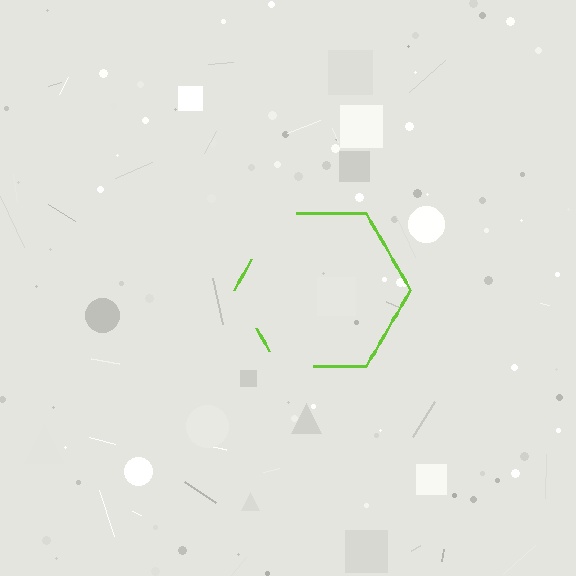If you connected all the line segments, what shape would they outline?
They would outline a hexagon.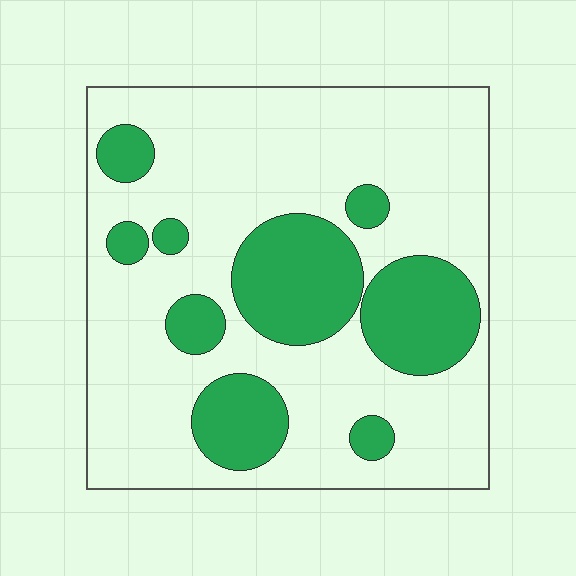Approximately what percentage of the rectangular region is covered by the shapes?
Approximately 25%.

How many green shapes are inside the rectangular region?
9.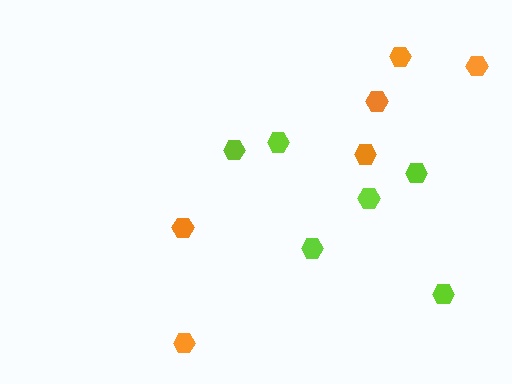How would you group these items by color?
There are 2 groups: one group of lime hexagons (6) and one group of orange hexagons (6).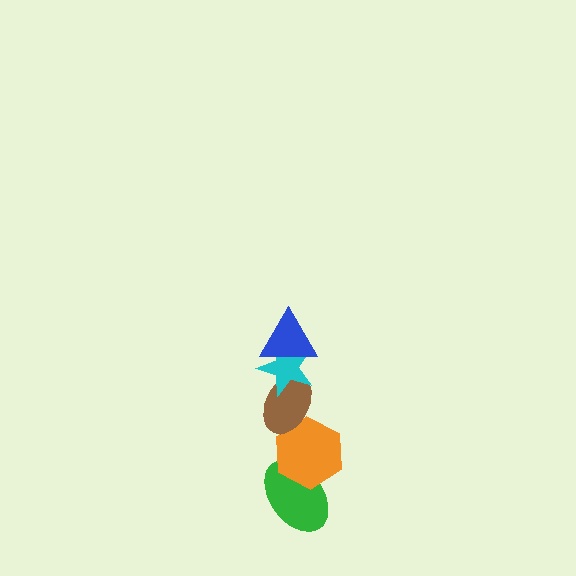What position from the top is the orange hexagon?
The orange hexagon is 4th from the top.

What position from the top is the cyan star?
The cyan star is 2nd from the top.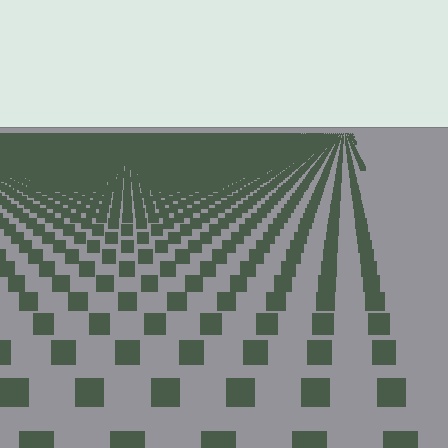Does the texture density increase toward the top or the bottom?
Density increases toward the top.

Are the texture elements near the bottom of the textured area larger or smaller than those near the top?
Larger. Near the bottom, elements are closer to the viewer and appear at a bigger on-screen size.